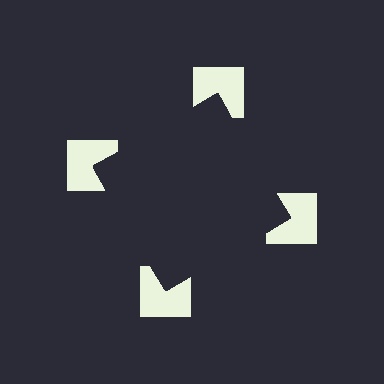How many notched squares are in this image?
There are 4 — one at each vertex of the illusory square.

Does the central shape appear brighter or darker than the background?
It typically appears slightly darker than the background, even though no actual brightness change is drawn.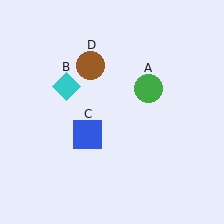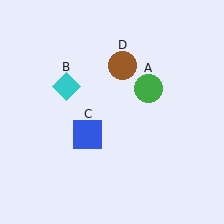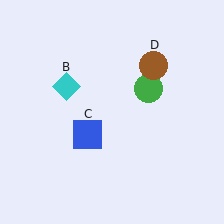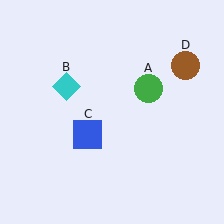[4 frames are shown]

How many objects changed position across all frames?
1 object changed position: brown circle (object D).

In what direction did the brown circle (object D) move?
The brown circle (object D) moved right.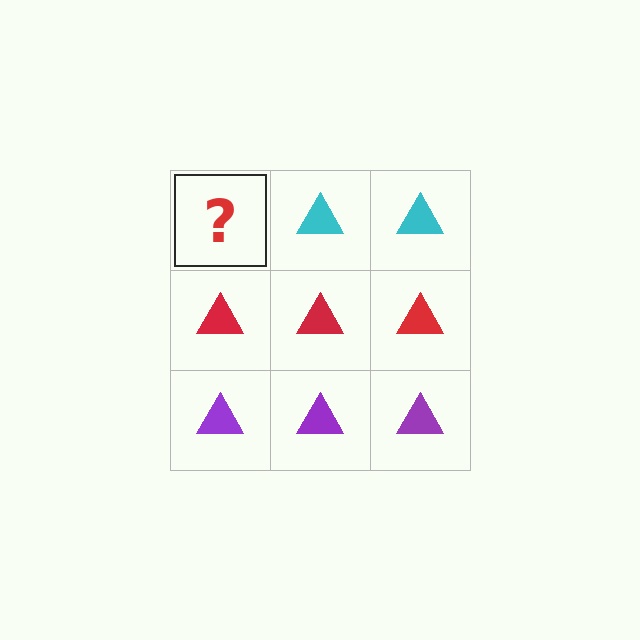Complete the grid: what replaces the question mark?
The question mark should be replaced with a cyan triangle.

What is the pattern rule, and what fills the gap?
The rule is that each row has a consistent color. The gap should be filled with a cyan triangle.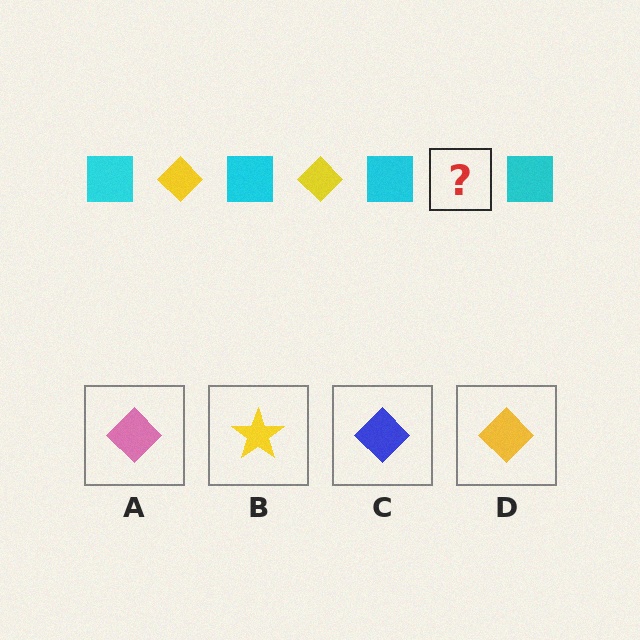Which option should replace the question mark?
Option D.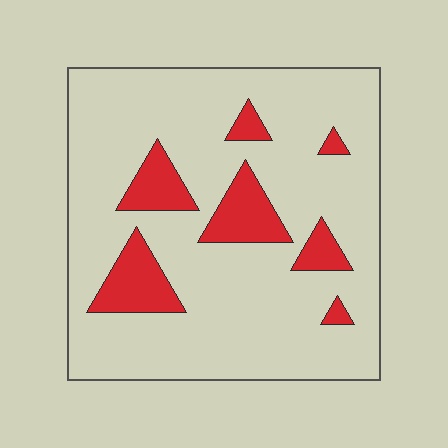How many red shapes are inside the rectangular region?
7.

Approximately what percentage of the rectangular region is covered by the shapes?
Approximately 15%.